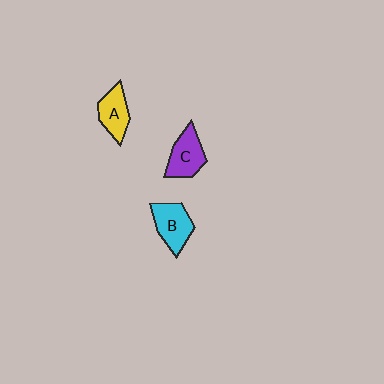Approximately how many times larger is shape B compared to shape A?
Approximately 1.2 times.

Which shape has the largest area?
Shape B (cyan).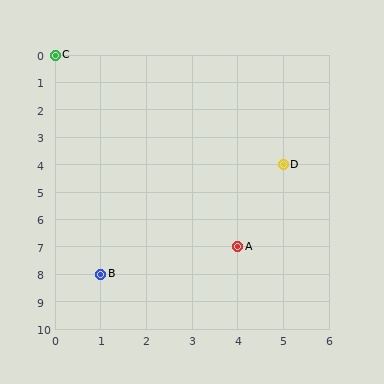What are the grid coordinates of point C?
Point C is at grid coordinates (0, 0).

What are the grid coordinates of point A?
Point A is at grid coordinates (4, 7).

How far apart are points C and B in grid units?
Points C and B are 1 column and 8 rows apart (about 8.1 grid units diagonally).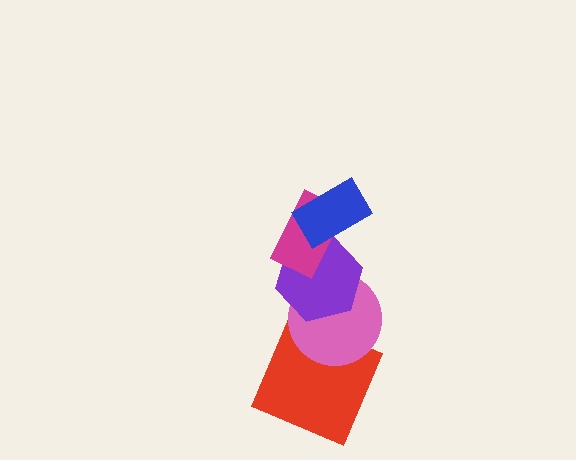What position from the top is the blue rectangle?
The blue rectangle is 1st from the top.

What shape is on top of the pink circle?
The purple hexagon is on top of the pink circle.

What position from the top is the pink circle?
The pink circle is 4th from the top.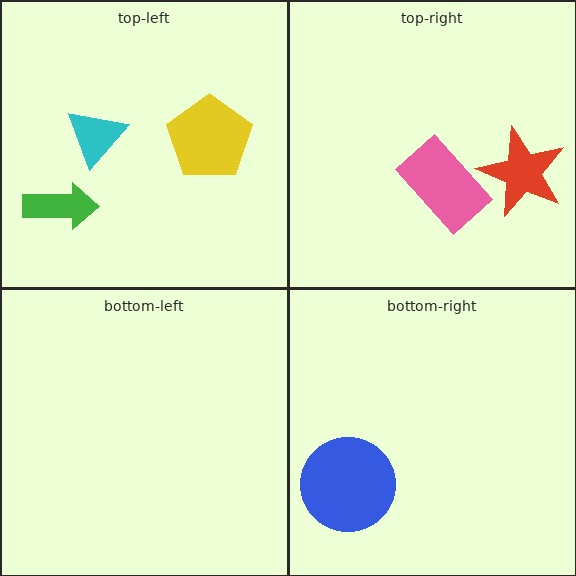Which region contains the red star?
The top-right region.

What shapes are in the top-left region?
The green arrow, the cyan triangle, the yellow pentagon.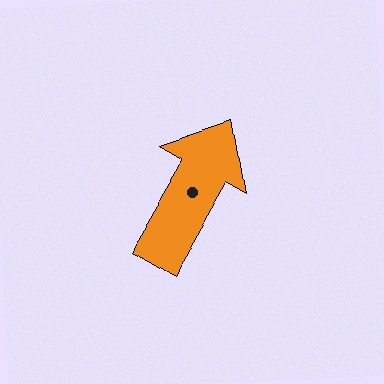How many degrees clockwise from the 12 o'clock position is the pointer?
Approximately 30 degrees.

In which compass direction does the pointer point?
Northeast.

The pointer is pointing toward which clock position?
Roughly 1 o'clock.